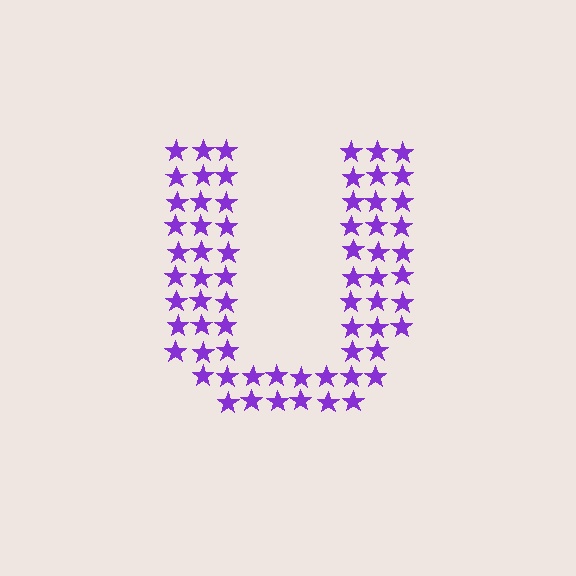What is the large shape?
The large shape is the letter U.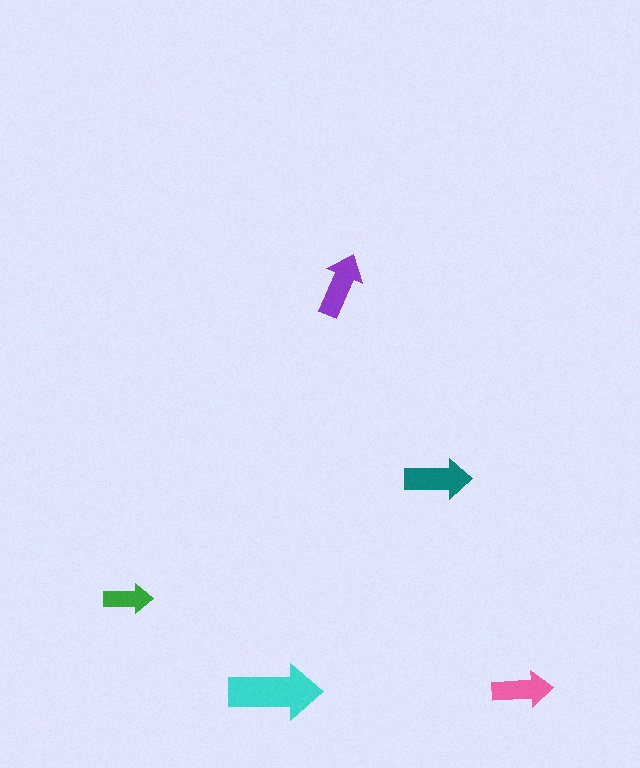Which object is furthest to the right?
The pink arrow is rightmost.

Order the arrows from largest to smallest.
the cyan one, the teal one, the purple one, the pink one, the green one.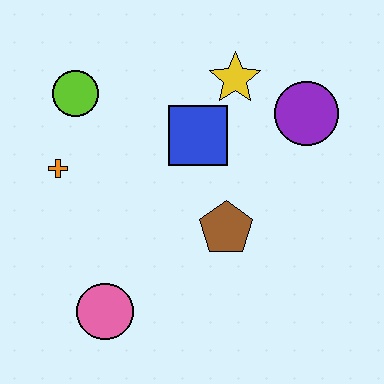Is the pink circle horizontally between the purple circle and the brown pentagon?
No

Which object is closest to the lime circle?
The orange cross is closest to the lime circle.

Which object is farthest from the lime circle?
The purple circle is farthest from the lime circle.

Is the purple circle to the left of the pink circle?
No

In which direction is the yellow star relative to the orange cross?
The yellow star is to the right of the orange cross.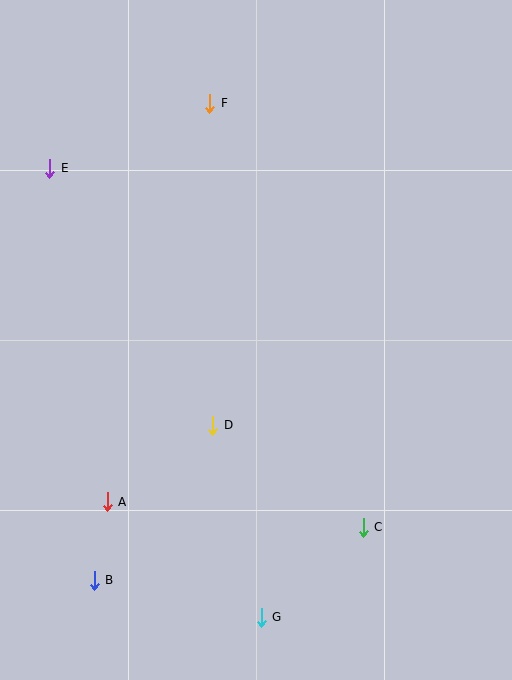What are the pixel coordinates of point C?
Point C is at (363, 527).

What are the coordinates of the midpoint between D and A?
The midpoint between D and A is at (160, 464).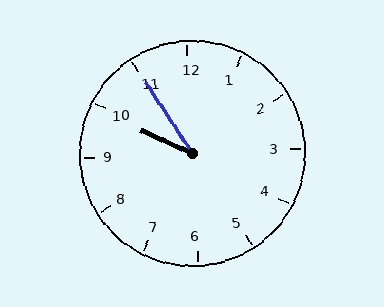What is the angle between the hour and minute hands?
Approximately 32 degrees.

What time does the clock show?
9:55.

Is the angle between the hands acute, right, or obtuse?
It is acute.